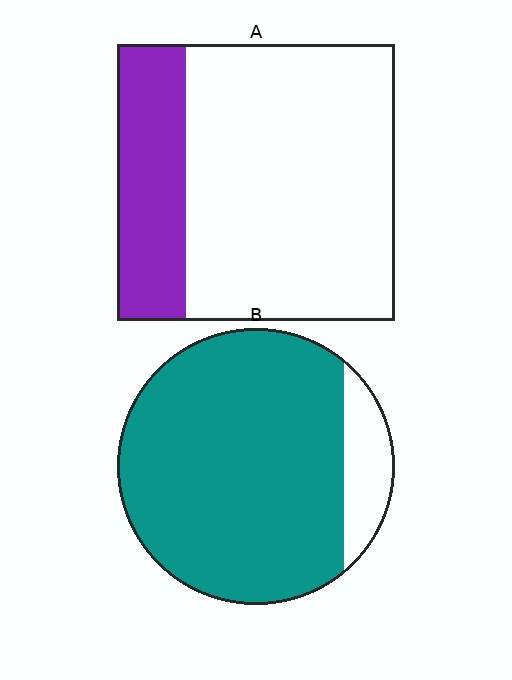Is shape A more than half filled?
No.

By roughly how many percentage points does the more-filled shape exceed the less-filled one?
By roughly 65 percentage points (B over A).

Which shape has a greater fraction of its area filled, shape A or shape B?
Shape B.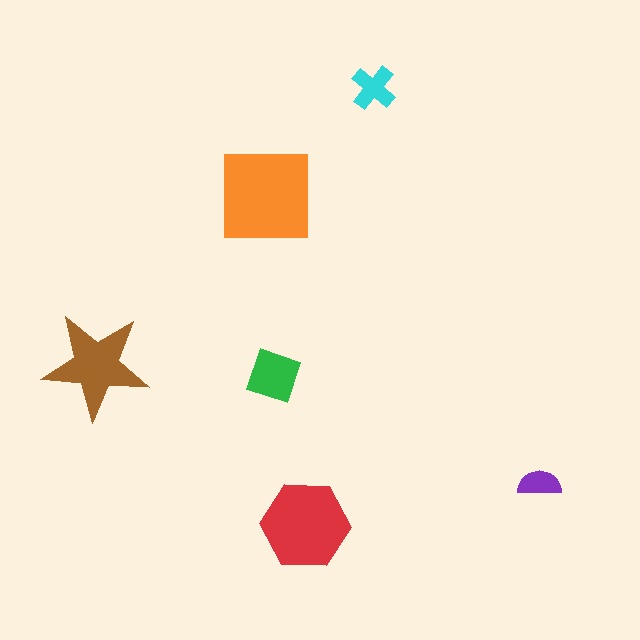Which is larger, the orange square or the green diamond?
The orange square.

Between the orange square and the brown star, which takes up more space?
The orange square.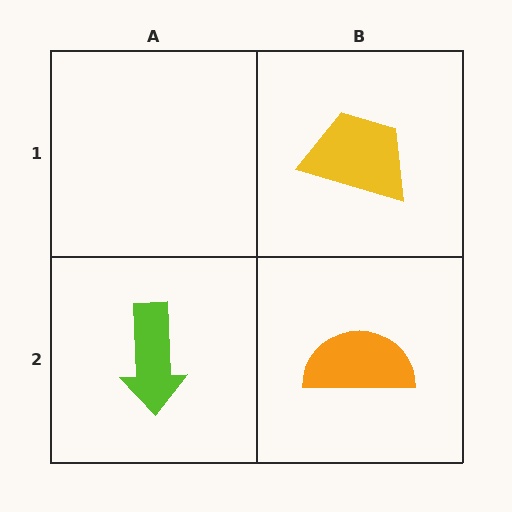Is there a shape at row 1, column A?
No, that cell is empty.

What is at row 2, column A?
A lime arrow.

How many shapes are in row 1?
1 shape.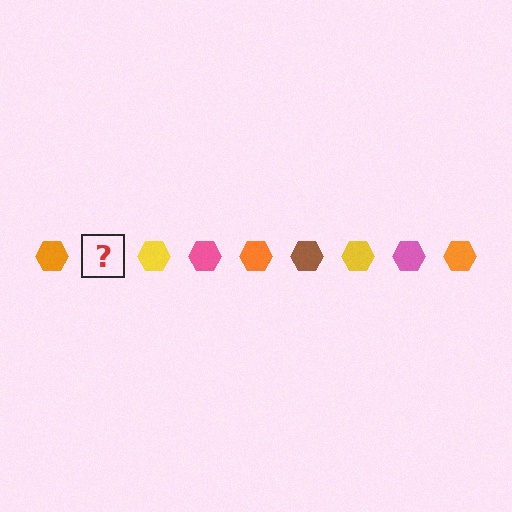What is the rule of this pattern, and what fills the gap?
The rule is that the pattern cycles through orange, brown, yellow, pink hexagons. The gap should be filled with a brown hexagon.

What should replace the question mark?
The question mark should be replaced with a brown hexagon.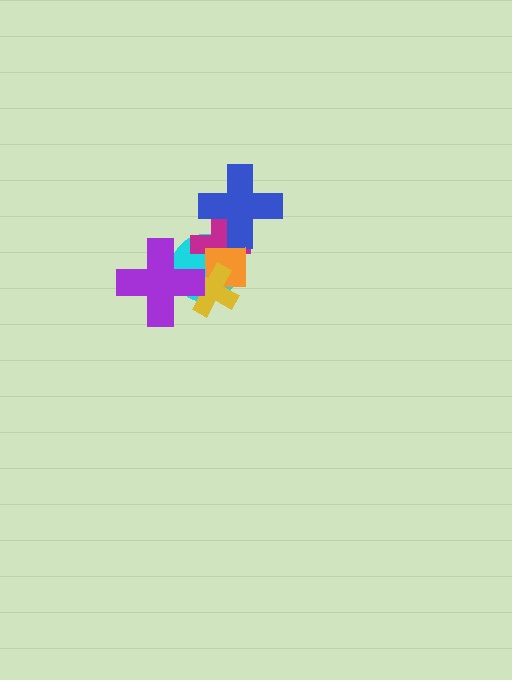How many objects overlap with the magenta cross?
4 objects overlap with the magenta cross.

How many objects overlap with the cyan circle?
4 objects overlap with the cyan circle.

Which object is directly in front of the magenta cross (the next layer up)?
The blue cross is directly in front of the magenta cross.